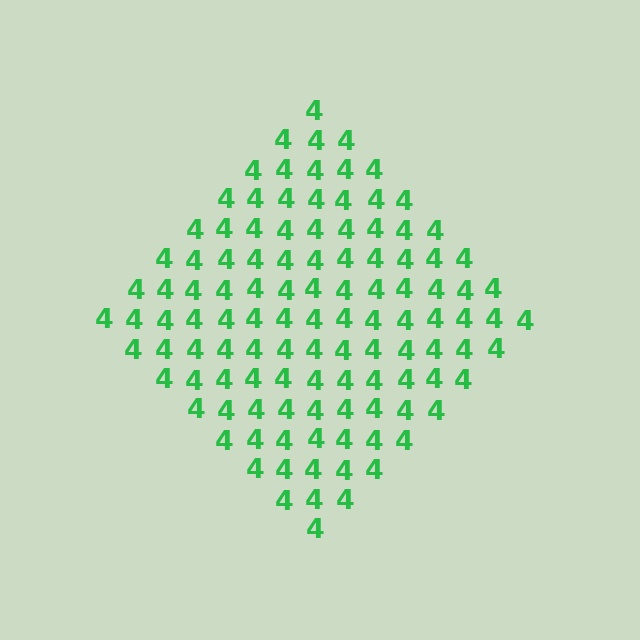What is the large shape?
The large shape is a diamond.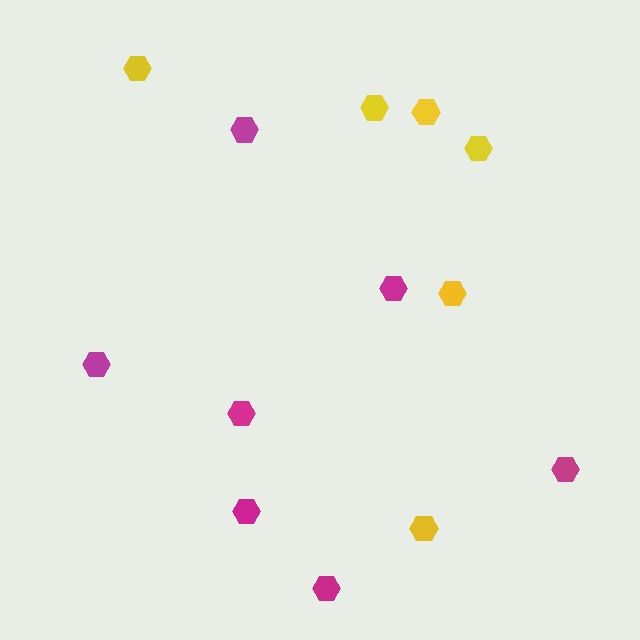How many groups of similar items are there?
There are 2 groups: one group of yellow hexagons (6) and one group of magenta hexagons (7).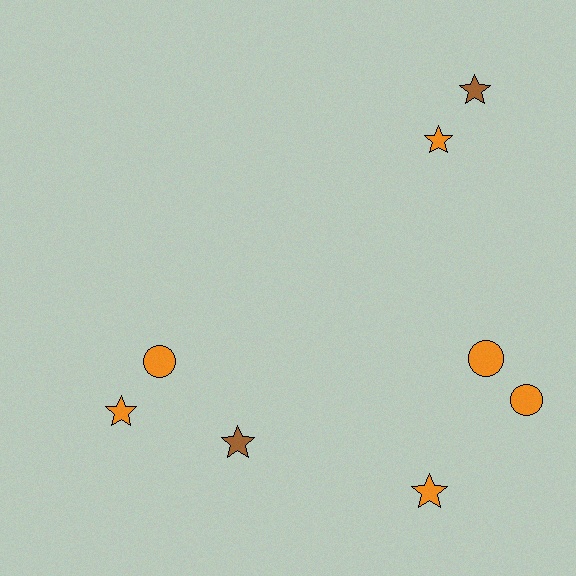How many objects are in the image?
There are 8 objects.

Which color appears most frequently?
Orange, with 6 objects.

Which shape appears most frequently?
Star, with 5 objects.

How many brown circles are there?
There are no brown circles.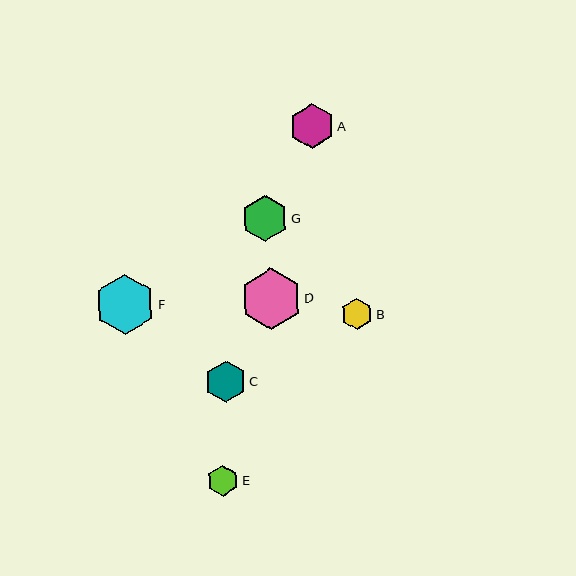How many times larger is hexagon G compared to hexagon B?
Hexagon G is approximately 1.5 times the size of hexagon B.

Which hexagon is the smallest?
Hexagon E is the smallest with a size of approximately 31 pixels.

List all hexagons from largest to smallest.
From largest to smallest: D, F, G, A, C, B, E.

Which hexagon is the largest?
Hexagon D is the largest with a size of approximately 61 pixels.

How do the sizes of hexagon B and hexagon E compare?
Hexagon B and hexagon E are approximately the same size.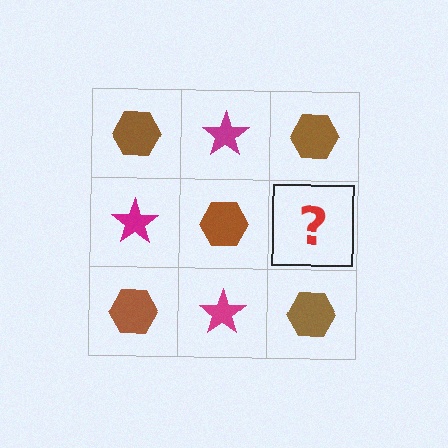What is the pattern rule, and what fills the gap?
The rule is that it alternates brown hexagon and magenta star in a checkerboard pattern. The gap should be filled with a magenta star.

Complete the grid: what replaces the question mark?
The question mark should be replaced with a magenta star.